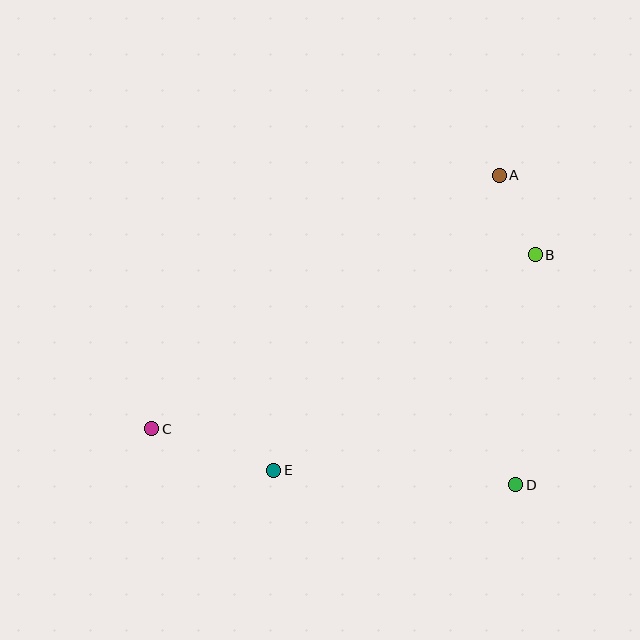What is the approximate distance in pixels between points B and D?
The distance between B and D is approximately 231 pixels.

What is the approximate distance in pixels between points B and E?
The distance between B and E is approximately 339 pixels.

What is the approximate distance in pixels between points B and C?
The distance between B and C is approximately 421 pixels.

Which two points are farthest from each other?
Points A and C are farthest from each other.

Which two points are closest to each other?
Points A and B are closest to each other.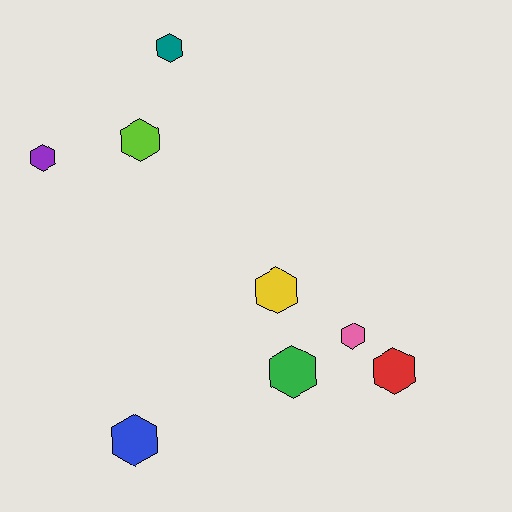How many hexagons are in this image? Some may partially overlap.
There are 8 hexagons.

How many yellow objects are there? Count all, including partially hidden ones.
There is 1 yellow object.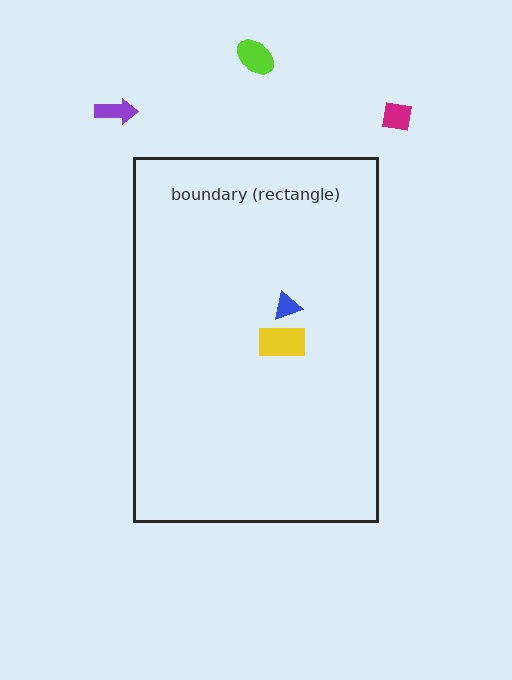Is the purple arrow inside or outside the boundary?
Outside.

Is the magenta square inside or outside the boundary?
Outside.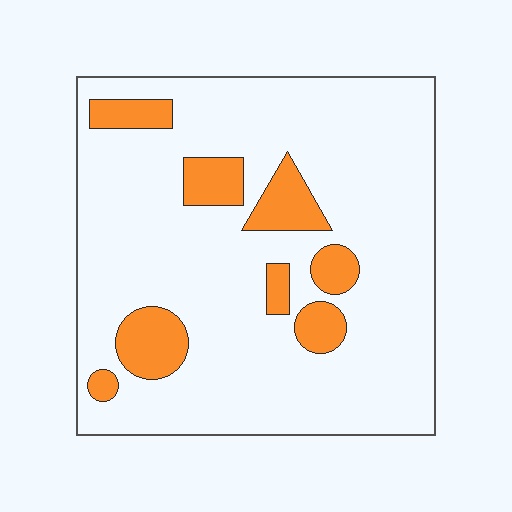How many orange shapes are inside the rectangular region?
8.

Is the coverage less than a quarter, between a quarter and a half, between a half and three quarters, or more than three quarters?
Less than a quarter.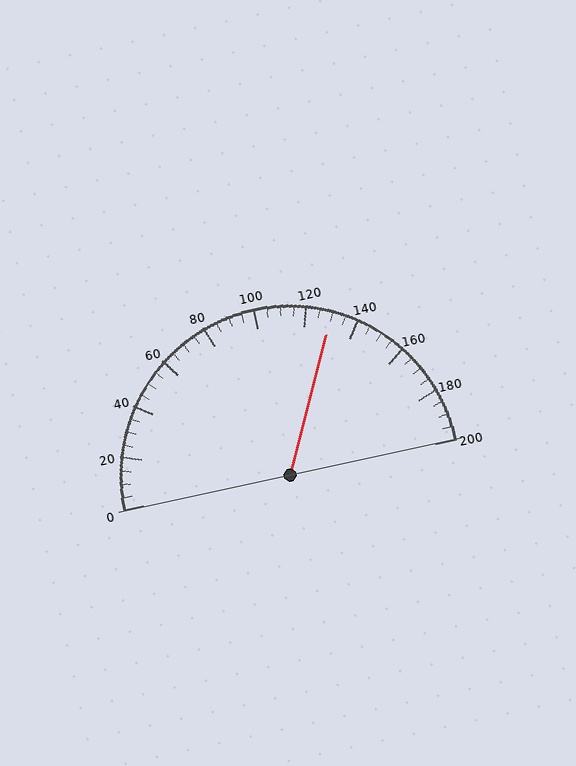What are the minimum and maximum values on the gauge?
The gauge ranges from 0 to 200.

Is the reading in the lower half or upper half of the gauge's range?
The reading is in the upper half of the range (0 to 200).